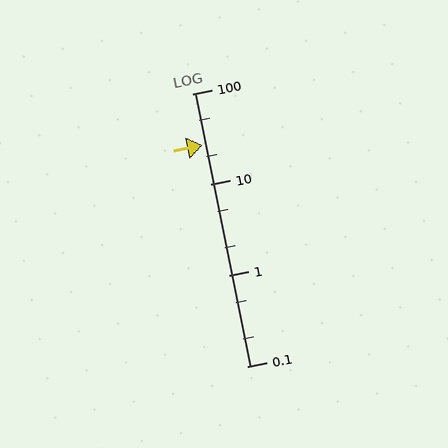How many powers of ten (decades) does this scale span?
The scale spans 3 decades, from 0.1 to 100.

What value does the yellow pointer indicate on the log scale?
The pointer indicates approximately 27.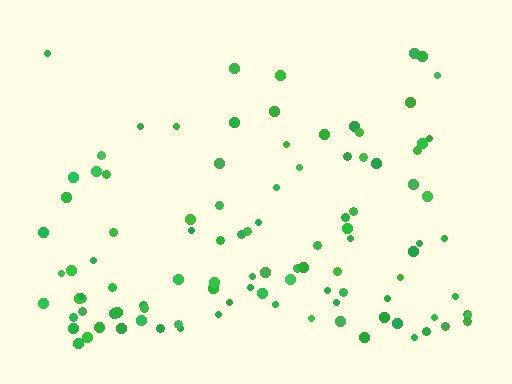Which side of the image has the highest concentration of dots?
The bottom.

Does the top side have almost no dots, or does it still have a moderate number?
Still a moderate number, just noticeably fewer than the bottom.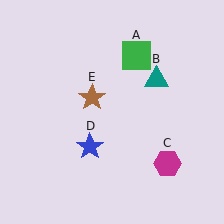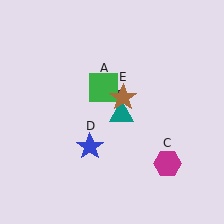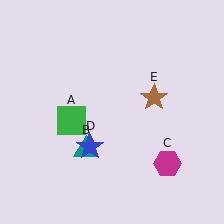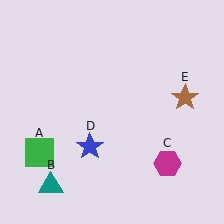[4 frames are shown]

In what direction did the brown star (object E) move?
The brown star (object E) moved right.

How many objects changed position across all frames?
3 objects changed position: green square (object A), teal triangle (object B), brown star (object E).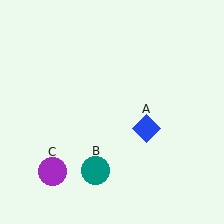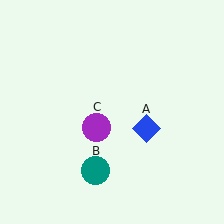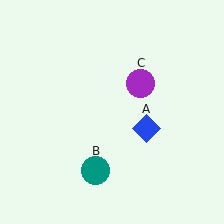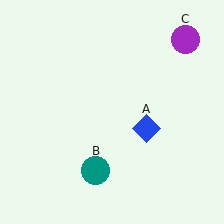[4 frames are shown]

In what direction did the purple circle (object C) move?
The purple circle (object C) moved up and to the right.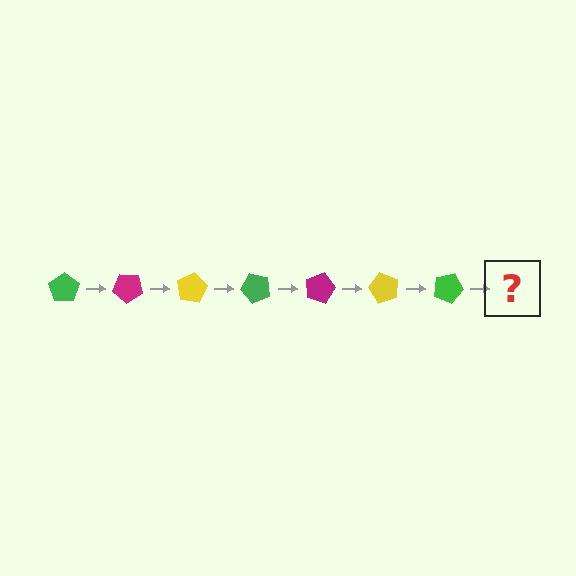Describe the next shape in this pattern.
It should be a magenta pentagon, rotated 280 degrees from the start.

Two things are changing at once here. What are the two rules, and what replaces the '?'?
The two rules are that it rotates 40 degrees each step and the color cycles through green, magenta, and yellow. The '?' should be a magenta pentagon, rotated 280 degrees from the start.